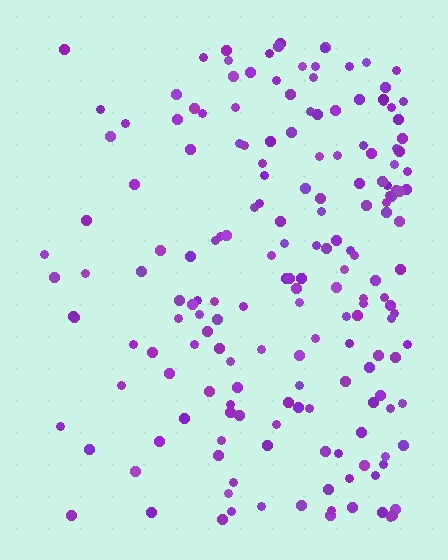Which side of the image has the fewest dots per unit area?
The left.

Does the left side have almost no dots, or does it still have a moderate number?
Still a moderate number, just noticeably fewer than the right.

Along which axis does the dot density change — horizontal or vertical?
Horizontal.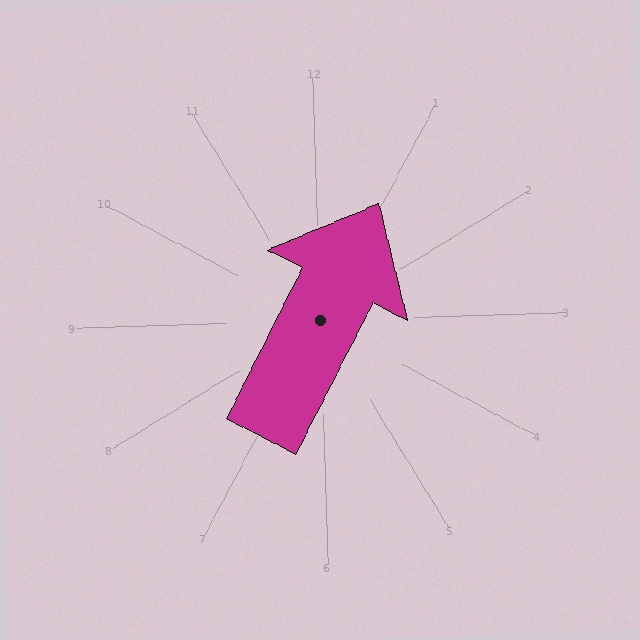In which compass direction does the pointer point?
Northeast.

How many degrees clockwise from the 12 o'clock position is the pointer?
Approximately 29 degrees.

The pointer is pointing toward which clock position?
Roughly 1 o'clock.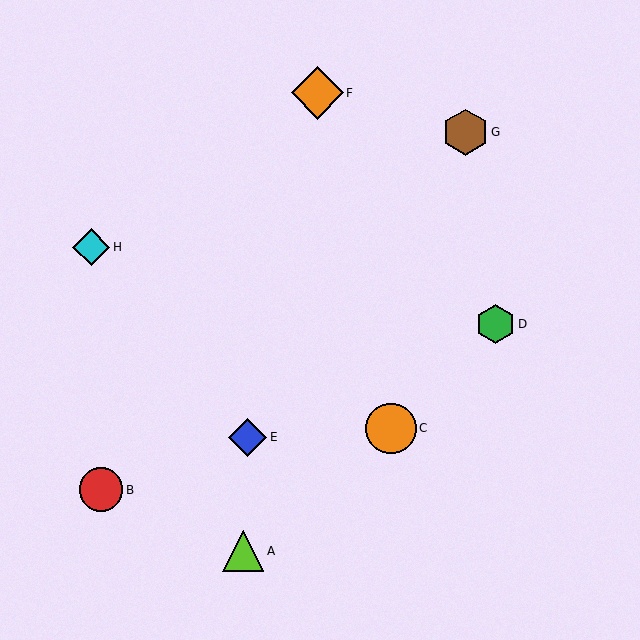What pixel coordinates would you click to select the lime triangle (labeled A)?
Click at (243, 551) to select the lime triangle A.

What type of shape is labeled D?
Shape D is a green hexagon.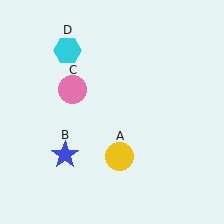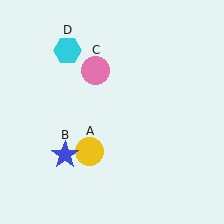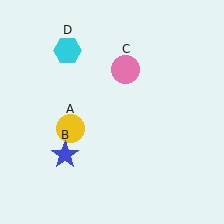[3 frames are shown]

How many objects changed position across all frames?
2 objects changed position: yellow circle (object A), pink circle (object C).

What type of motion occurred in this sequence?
The yellow circle (object A), pink circle (object C) rotated clockwise around the center of the scene.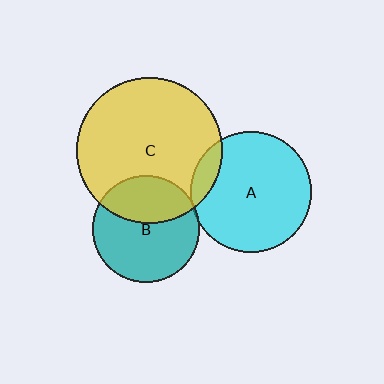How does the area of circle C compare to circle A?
Approximately 1.5 times.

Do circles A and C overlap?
Yes.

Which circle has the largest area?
Circle C (yellow).